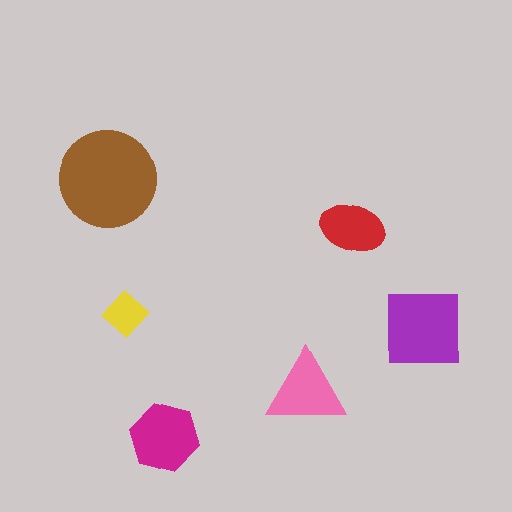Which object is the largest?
The brown circle.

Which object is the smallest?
The yellow diamond.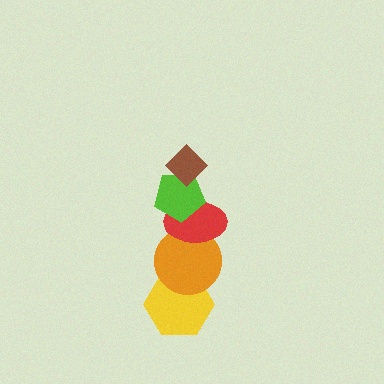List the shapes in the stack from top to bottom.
From top to bottom: the brown diamond, the lime pentagon, the red ellipse, the orange circle, the yellow hexagon.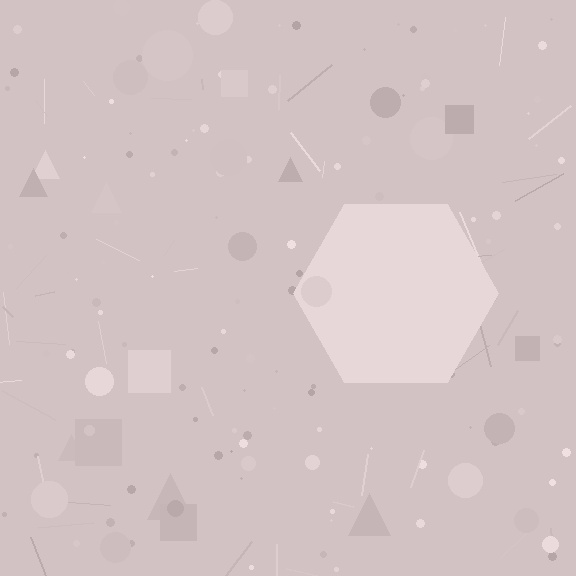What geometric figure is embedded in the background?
A hexagon is embedded in the background.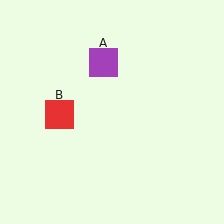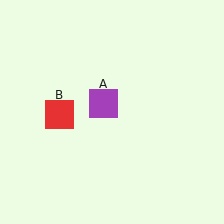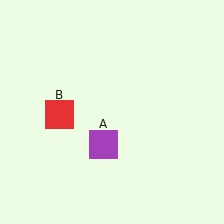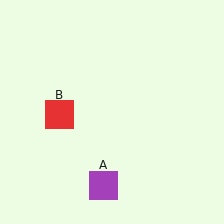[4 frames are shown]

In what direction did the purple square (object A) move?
The purple square (object A) moved down.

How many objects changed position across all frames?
1 object changed position: purple square (object A).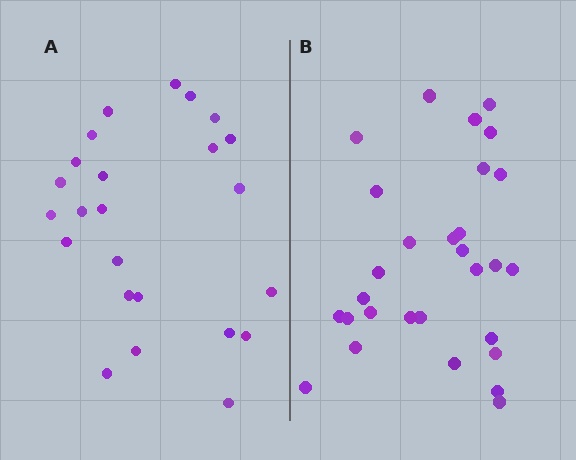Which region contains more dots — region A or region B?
Region B (the right region) has more dots.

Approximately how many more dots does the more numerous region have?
Region B has about 5 more dots than region A.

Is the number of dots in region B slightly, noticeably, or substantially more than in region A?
Region B has only slightly more — the two regions are fairly close. The ratio is roughly 1.2 to 1.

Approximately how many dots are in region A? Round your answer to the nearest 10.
About 20 dots. (The exact count is 24, which rounds to 20.)